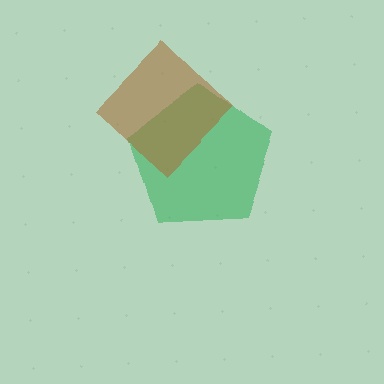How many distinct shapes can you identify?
There are 2 distinct shapes: a green pentagon, a brown diamond.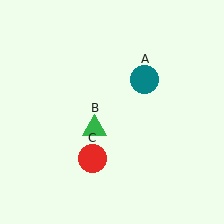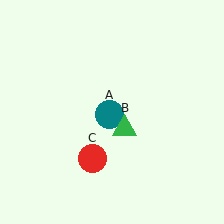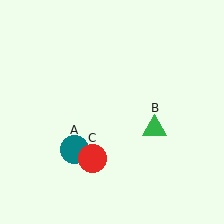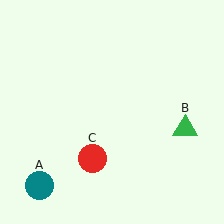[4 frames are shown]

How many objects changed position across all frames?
2 objects changed position: teal circle (object A), green triangle (object B).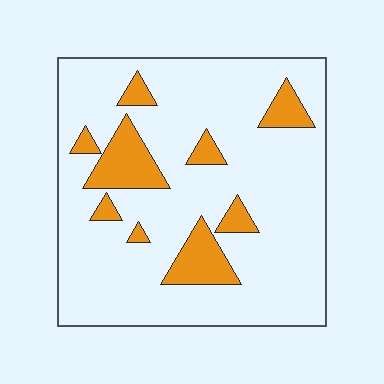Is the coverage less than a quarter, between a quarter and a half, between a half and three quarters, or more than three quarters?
Less than a quarter.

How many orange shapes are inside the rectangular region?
9.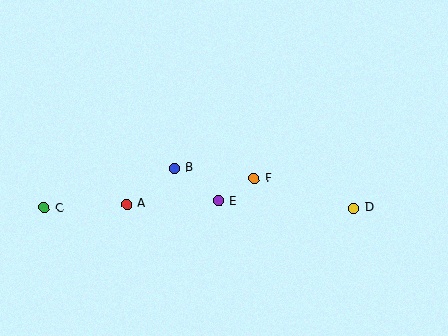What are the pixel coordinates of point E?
Point E is at (219, 201).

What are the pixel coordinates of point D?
Point D is at (353, 208).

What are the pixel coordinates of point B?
Point B is at (174, 168).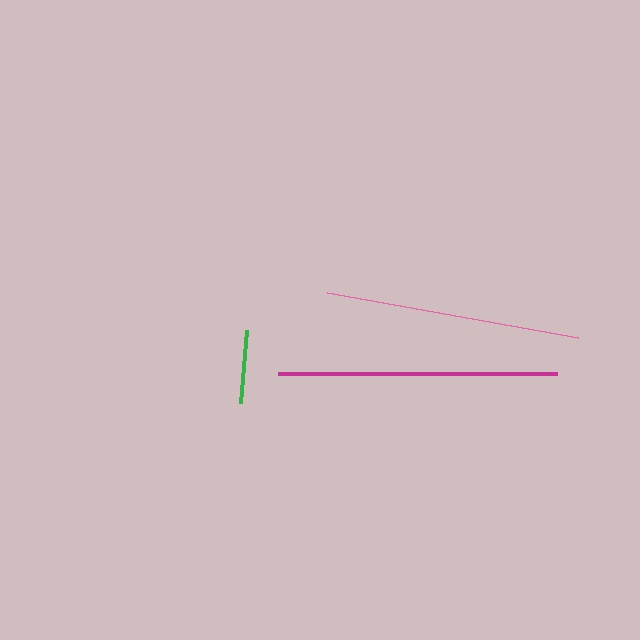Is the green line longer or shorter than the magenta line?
The magenta line is longer than the green line.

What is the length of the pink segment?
The pink segment is approximately 255 pixels long.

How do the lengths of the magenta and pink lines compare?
The magenta and pink lines are approximately the same length.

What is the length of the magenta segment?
The magenta segment is approximately 279 pixels long.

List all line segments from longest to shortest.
From longest to shortest: magenta, pink, green.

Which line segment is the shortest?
The green line is the shortest at approximately 73 pixels.